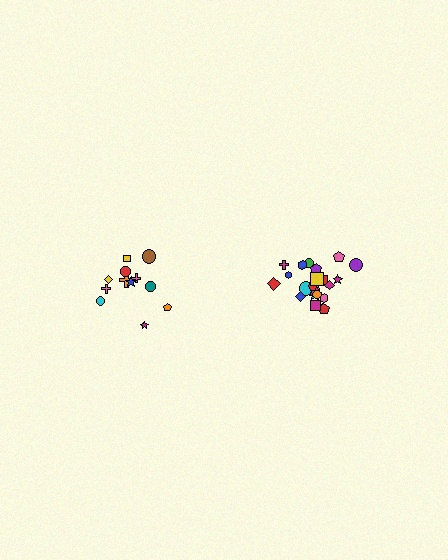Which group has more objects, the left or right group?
The right group.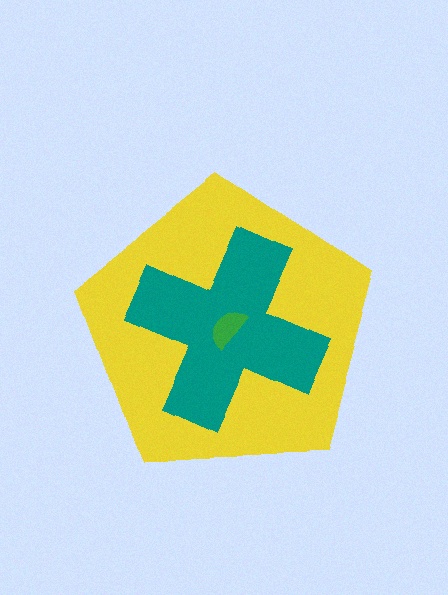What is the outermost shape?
The yellow pentagon.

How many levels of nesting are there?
3.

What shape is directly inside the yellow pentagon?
The teal cross.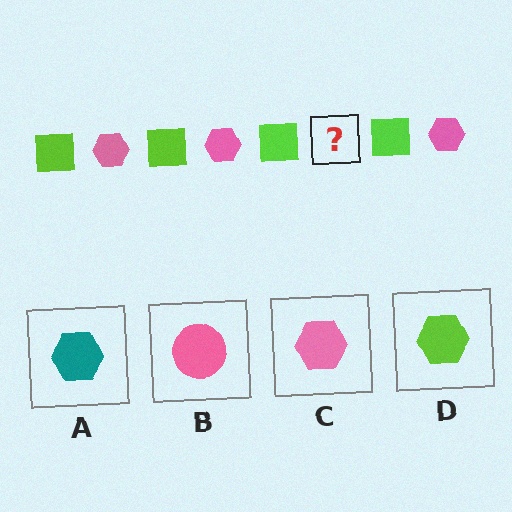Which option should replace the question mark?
Option C.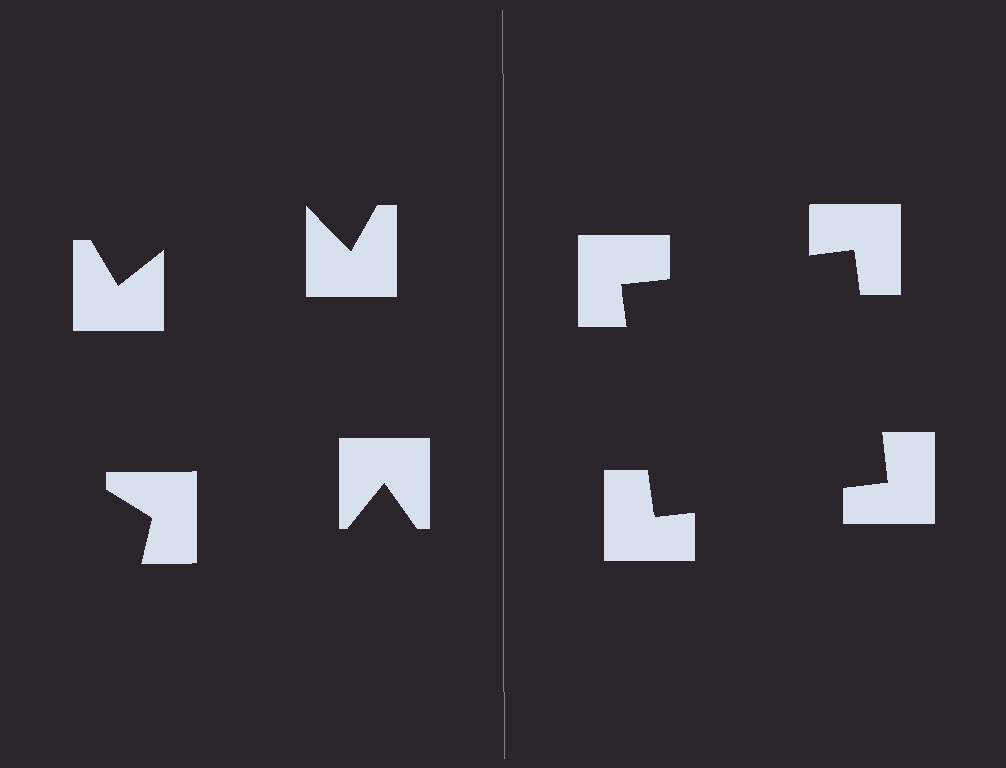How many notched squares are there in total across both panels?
8 — 4 on each side.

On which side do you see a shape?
An illusory square appears on the right side. On the left side the wedge cuts are rotated, so no coherent shape forms.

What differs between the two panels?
The notched squares are positioned identically on both sides; only the wedge orientations differ. On the right they align to a square; on the left they are misaligned.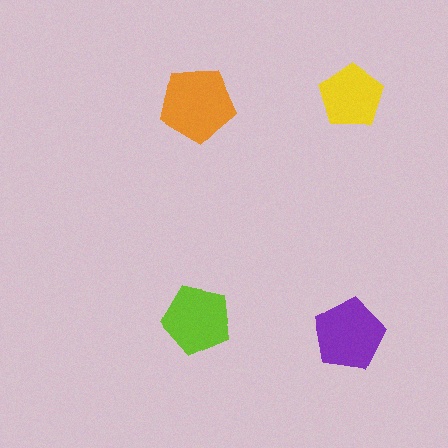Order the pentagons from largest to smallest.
the orange one, the purple one, the lime one, the yellow one.